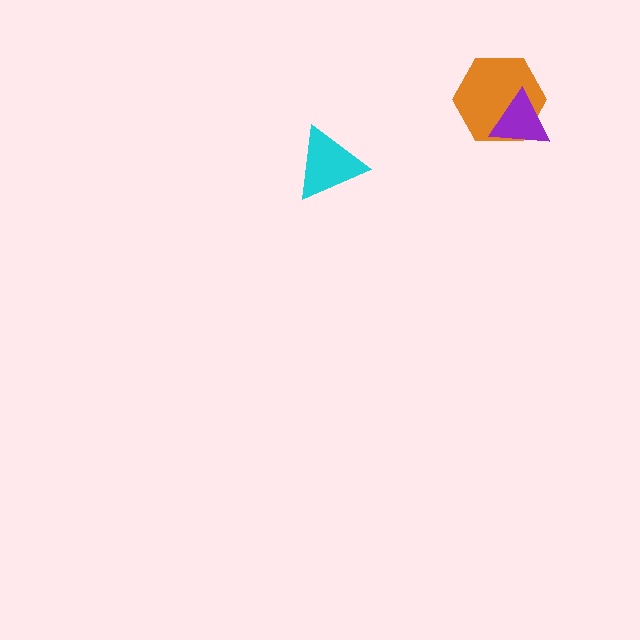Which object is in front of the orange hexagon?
The purple triangle is in front of the orange hexagon.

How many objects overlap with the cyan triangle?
0 objects overlap with the cyan triangle.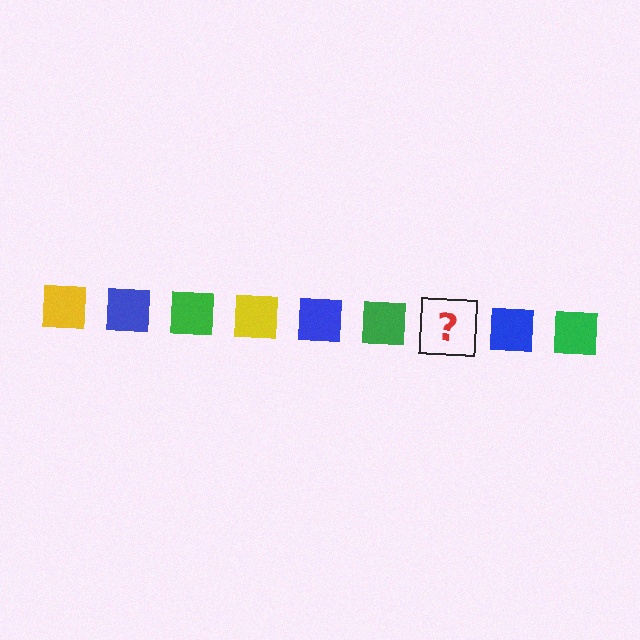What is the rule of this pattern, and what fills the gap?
The rule is that the pattern cycles through yellow, blue, green squares. The gap should be filled with a yellow square.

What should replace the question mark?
The question mark should be replaced with a yellow square.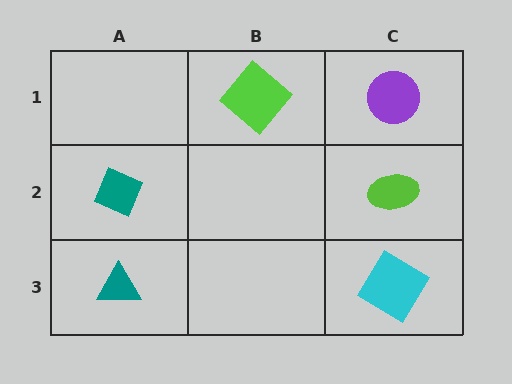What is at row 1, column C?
A purple circle.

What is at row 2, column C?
A lime ellipse.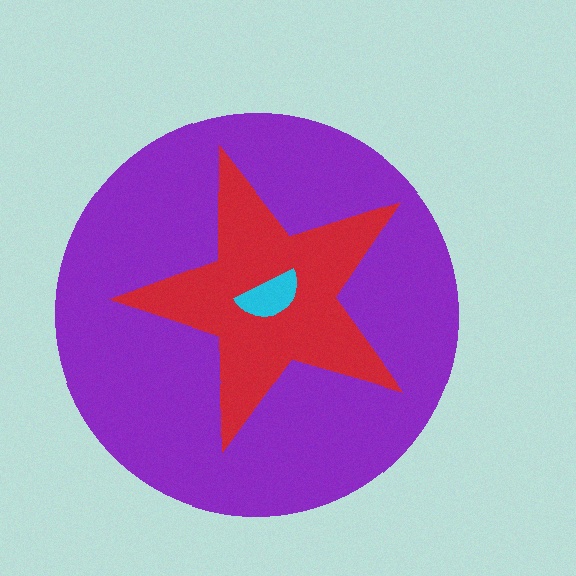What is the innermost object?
The cyan semicircle.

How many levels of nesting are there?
3.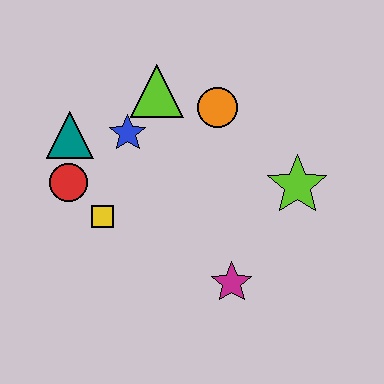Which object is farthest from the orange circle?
The magenta star is farthest from the orange circle.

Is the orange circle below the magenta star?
No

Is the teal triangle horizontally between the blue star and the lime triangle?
No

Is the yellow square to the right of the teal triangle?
Yes